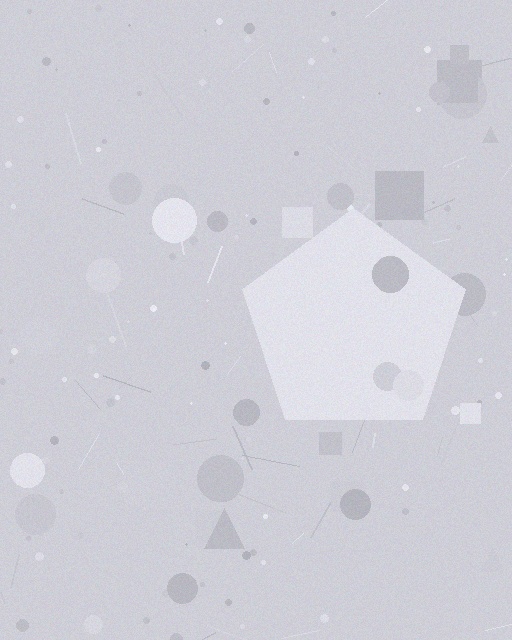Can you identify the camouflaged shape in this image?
The camouflaged shape is a pentagon.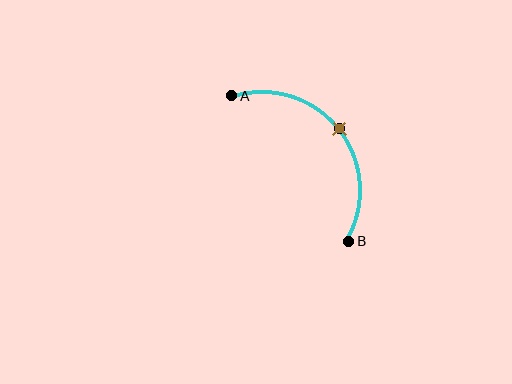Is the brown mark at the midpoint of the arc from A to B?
Yes. The brown mark lies on the arc at equal arc-length from both A and B — it is the arc midpoint.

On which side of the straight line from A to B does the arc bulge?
The arc bulges above and to the right of the straight line connecting A and B.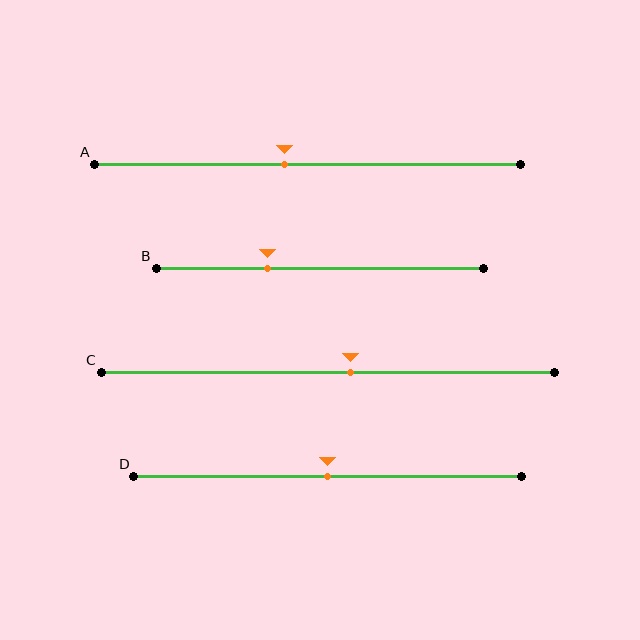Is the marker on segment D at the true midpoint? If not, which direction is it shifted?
Yes, the marker on segment D is at the true midpoint.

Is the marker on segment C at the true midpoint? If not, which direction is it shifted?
No, the marker on segment C is shifted to the right by about 5% of the segment length.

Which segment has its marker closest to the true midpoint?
Segment D has its marker closest to the true midpoint.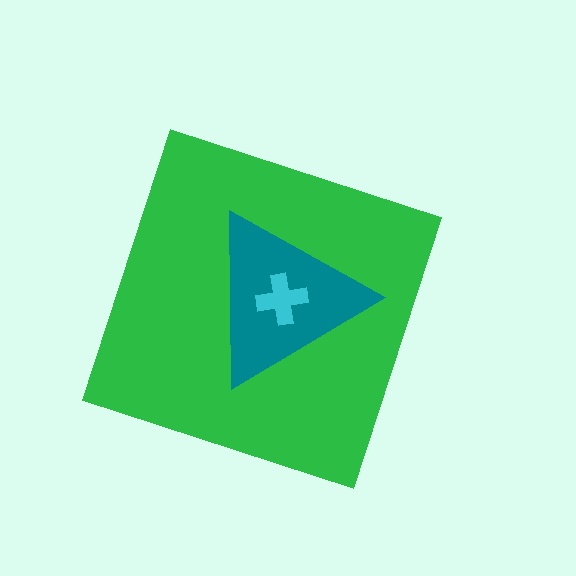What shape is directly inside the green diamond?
The teal triangle.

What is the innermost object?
The cyan cross.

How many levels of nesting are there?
3.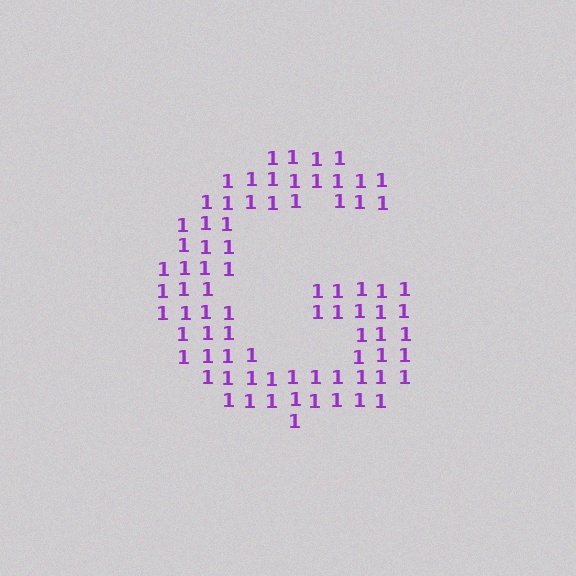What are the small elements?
The small elements are digit 1's.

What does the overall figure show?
The overall figure shows the letter G.